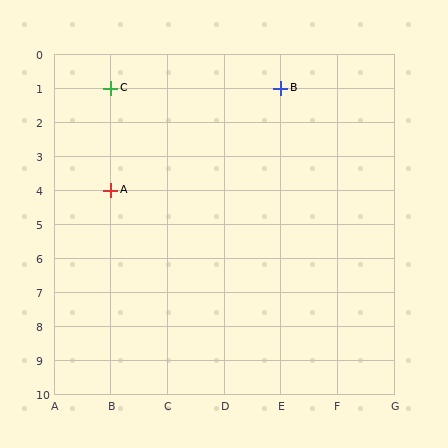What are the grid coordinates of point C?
Point C is at grid coordinates (B, 1).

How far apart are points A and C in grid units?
Points A and C are 3 rows apart.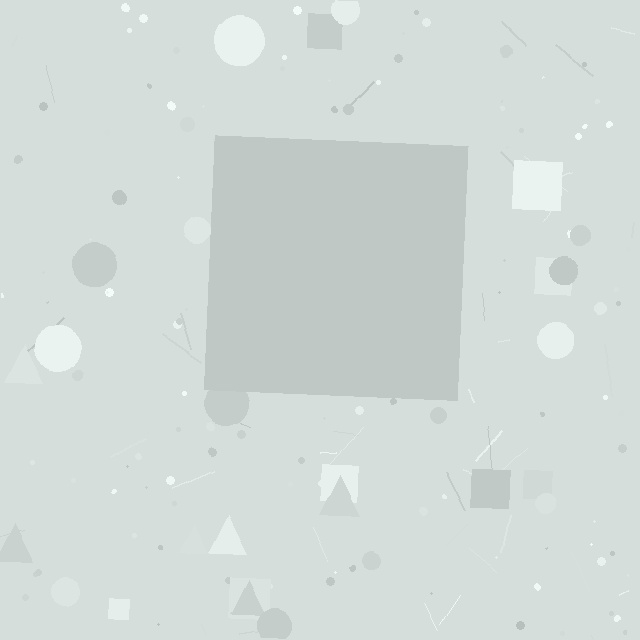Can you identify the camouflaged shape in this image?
The camouflaged shape is a square.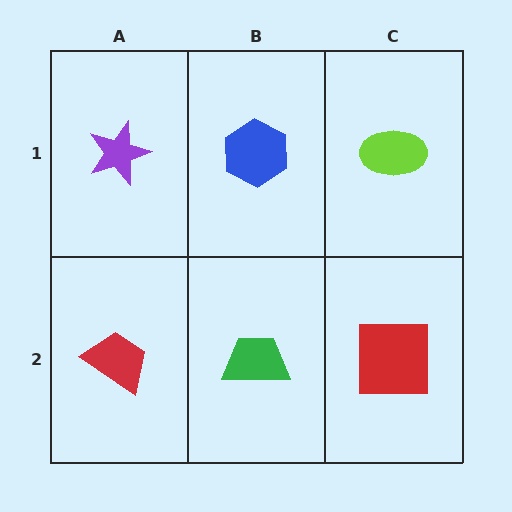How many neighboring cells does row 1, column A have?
2.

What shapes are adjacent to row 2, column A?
A purple star (row 1, column A), a green trapezoid (row 2, column B).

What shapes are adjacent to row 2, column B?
A blue hexagon (row 1, column B), a red trapezoid (row 2, column A), a red square (row 2, column C).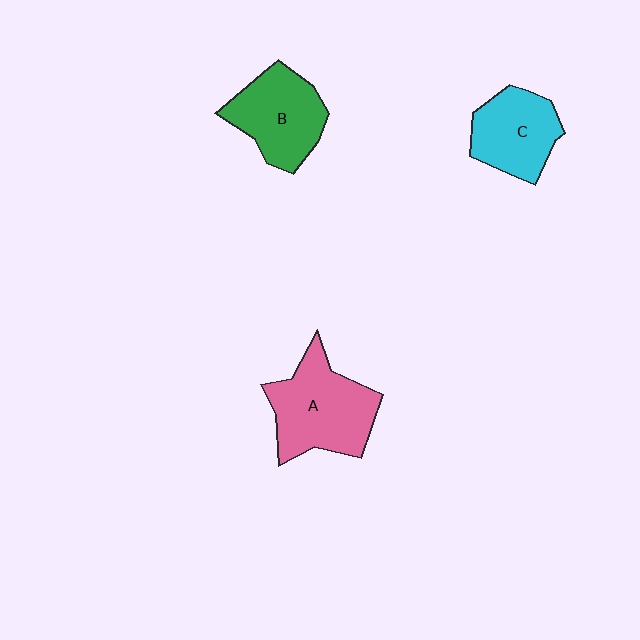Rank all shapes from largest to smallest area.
From largest to smallest: A (pink), B (green), C (cyan).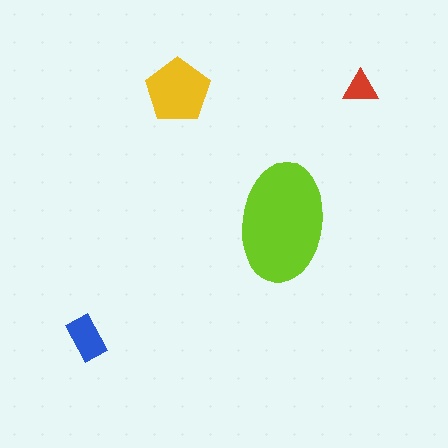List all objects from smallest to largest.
The red triangle, the blue rectangle, the yellow pentagon, the lime ellipse.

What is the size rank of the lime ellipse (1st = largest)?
1st.